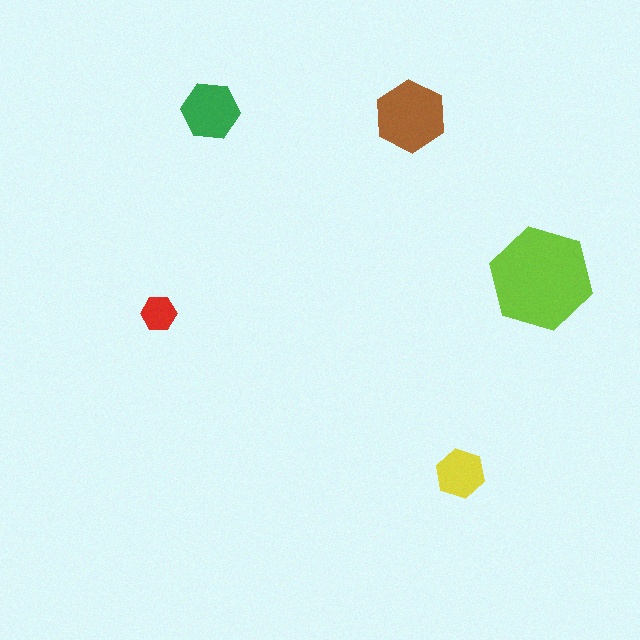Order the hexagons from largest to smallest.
the lime one, the brown one, the green one, the yellow one, the red one.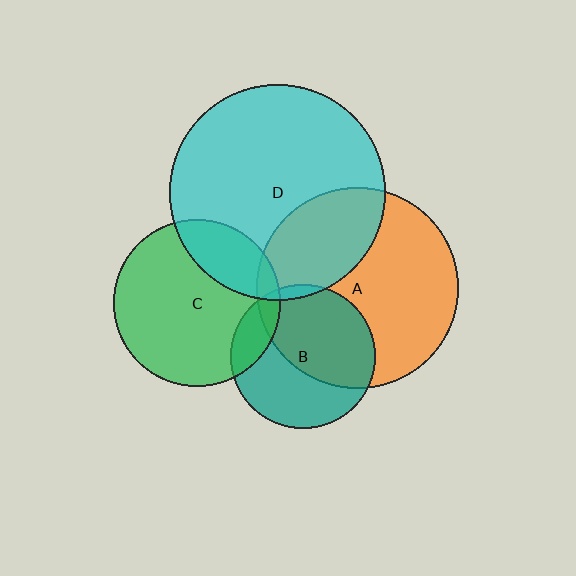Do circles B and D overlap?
Yes.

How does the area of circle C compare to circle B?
Approximately 1.3 times.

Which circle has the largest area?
Circle D (cyan).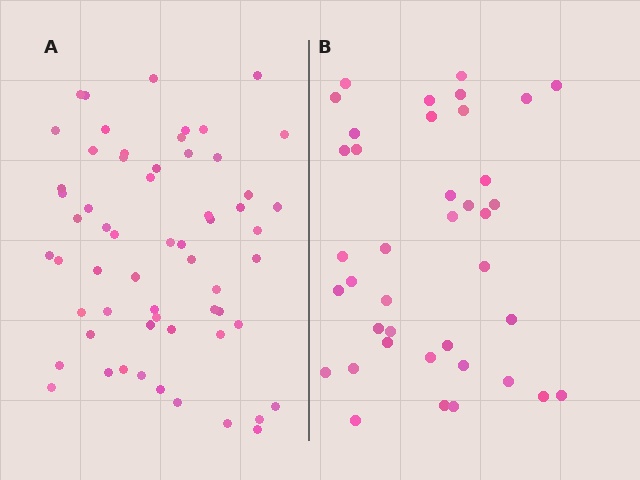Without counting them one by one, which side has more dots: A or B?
Region A (the left region) has more dots.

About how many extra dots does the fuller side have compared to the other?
Region A has approximately 20 more dots than region B.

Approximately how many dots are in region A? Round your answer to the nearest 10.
About 60 dots.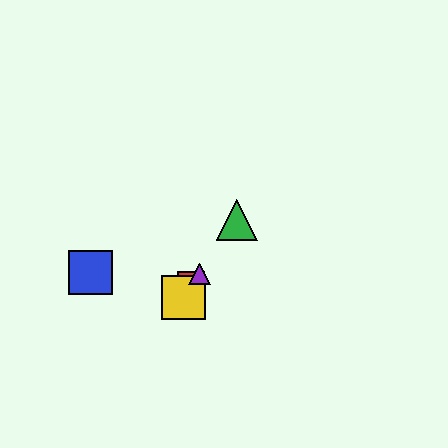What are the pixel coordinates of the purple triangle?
The purple triangle is at (199, 274).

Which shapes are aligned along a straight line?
The red square, the green triangle, the yellow square, the purple triangle are aligned along a straight line.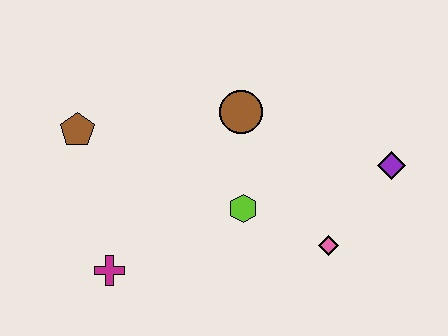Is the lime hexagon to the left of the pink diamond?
Yes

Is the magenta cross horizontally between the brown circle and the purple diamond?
No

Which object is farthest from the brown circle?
The magenta cross is farthest from the brown circle.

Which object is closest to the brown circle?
The lime hexagon is closest to the brown circle.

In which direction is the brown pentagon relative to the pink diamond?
The brown pentagon is to the left of the pink diamond.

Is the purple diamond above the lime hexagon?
Yes